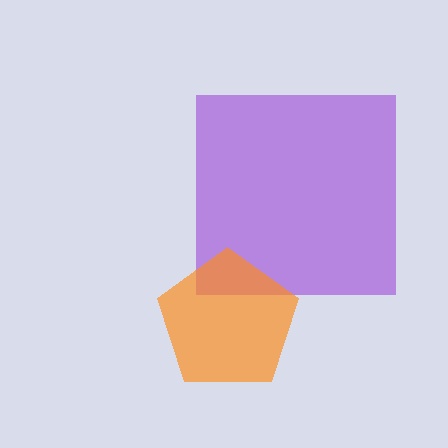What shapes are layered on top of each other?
The layered shapes are: a purple square, an orange pentagon.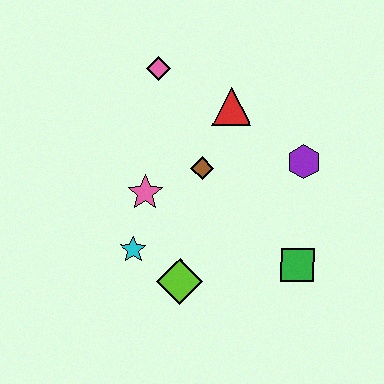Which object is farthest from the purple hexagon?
The cyan star is farthest from the purple hexagon.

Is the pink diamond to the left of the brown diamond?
Yes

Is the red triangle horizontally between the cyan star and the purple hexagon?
Yes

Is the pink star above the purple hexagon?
No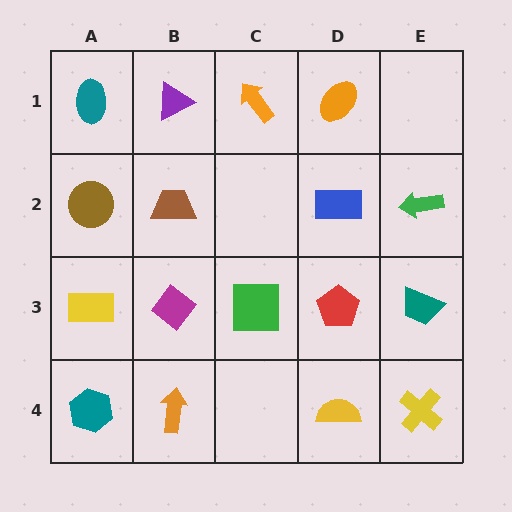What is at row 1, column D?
An orange ellipse.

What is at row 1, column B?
A purple triangle.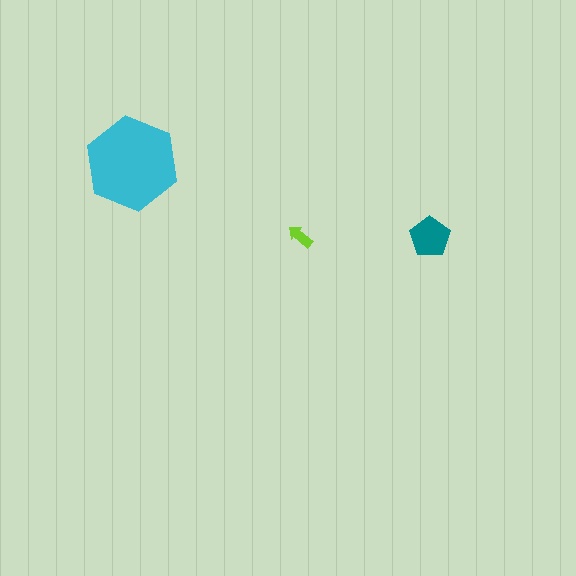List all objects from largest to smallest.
The cyan hexagon, the teal pentagon, the lime arrow.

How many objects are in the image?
There are 3 objects in the image.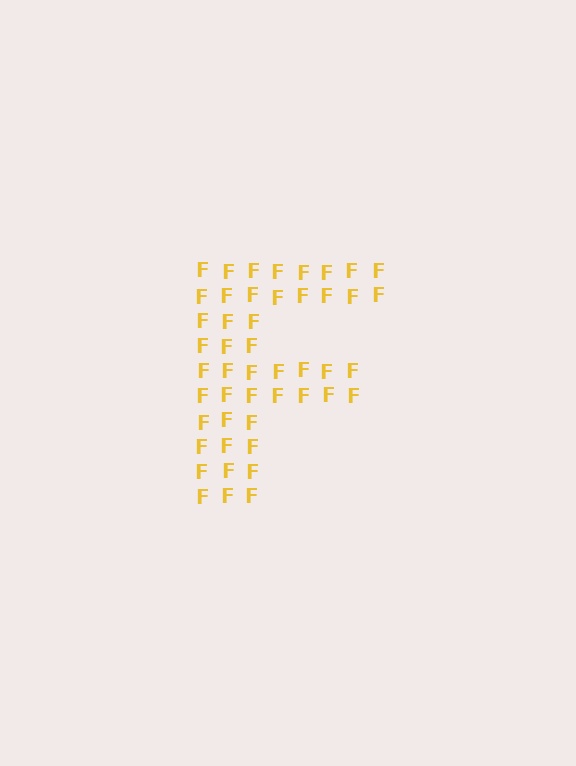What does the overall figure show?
The overall figure shows the letter F.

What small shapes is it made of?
It is made of small letter F's.